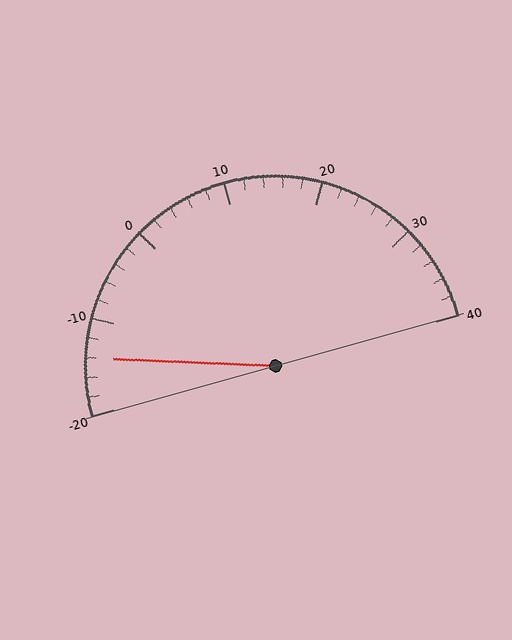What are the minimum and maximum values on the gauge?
The gauge ranges from -20 to 40.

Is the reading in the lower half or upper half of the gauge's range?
The reading is in the lower half of the range (-20 to 40).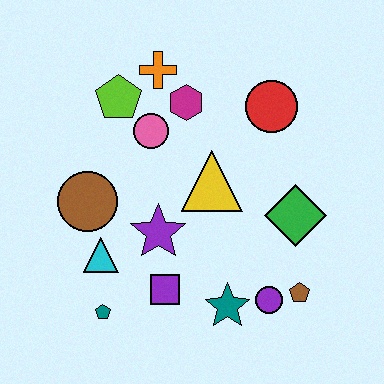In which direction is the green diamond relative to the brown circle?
The green diamond is to the right of the brown circle.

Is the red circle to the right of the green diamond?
No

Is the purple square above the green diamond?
No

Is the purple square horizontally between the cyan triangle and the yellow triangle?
Yes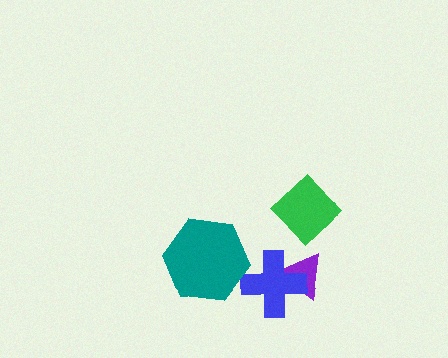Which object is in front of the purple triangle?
The blue cross is in front of the purple triangle.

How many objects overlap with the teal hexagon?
0 objects overlap with the teal hexagon.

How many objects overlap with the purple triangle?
1 object overlaps with the purple triangle.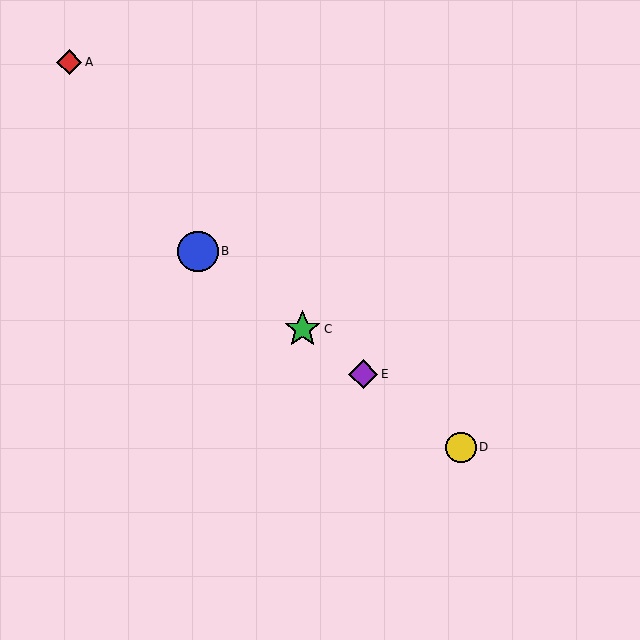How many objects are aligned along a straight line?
4 objects (B, C, D, E) are aligned along a straight line.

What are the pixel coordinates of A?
Object A is at (69, 62).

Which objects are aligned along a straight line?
Objects B, C, D, E are aligned along a straight line.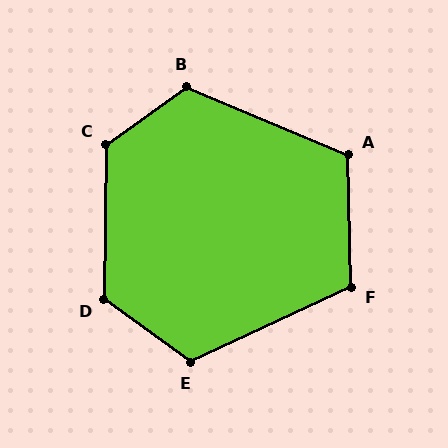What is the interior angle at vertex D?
Approximately 125 degrees (obtuse).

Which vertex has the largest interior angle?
C, at approximately 127 degrees.